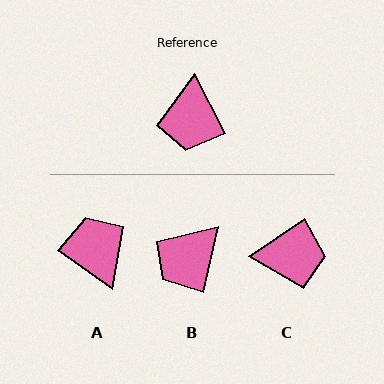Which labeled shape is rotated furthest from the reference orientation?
A, about 153 degrees away.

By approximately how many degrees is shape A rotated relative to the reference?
Approximately 153 degrees clockwise.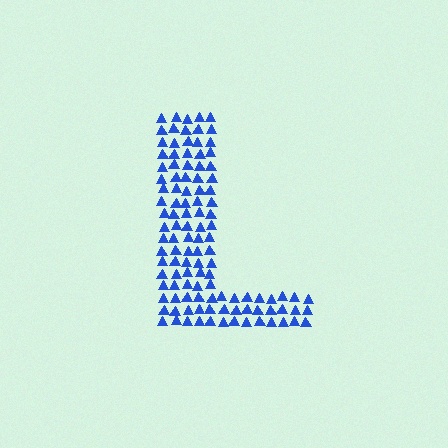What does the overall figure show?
The overall figure shows the letter L.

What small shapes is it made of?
It is made of small triangles.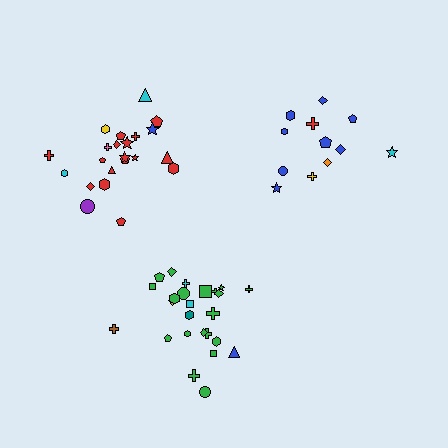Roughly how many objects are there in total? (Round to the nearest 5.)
Roughly 60 objects in total.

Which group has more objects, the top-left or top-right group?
The top-left group.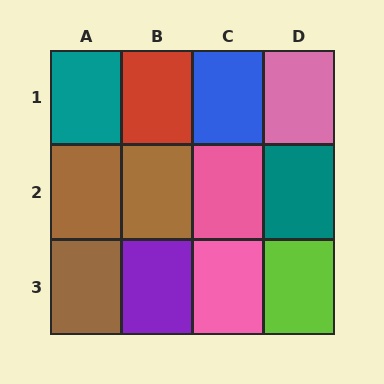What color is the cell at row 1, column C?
Blue.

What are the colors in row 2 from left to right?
Brown, brown, pink, teal.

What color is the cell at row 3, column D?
Lime.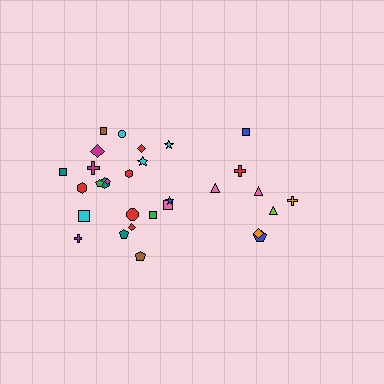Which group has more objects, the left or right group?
The left group.